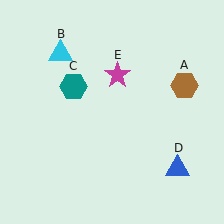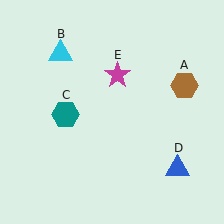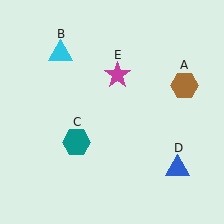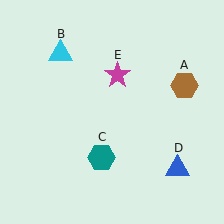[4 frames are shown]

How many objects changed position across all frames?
1 object changed position: teal hexagon (object C).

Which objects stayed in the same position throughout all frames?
Brown hexagon (object A) and cyan triangle (object B) and blue triangle (object D) and magenta star (object E) remained stationary.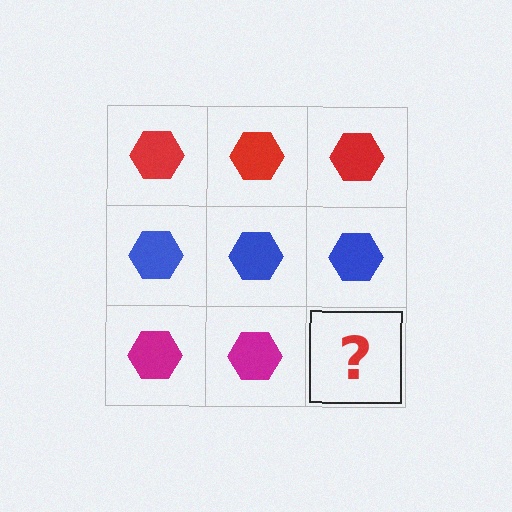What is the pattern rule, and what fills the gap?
The rule is that each row has a consistent color. The gap should be filled with a magenta hexagon.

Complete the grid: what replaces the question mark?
The question mark should be replaced with a magenta hexagon.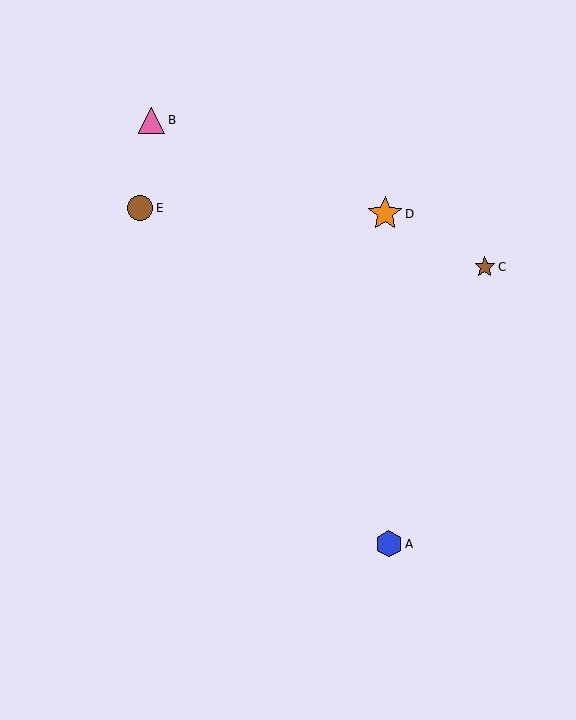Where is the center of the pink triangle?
The center of the pink triangle is at (151, 120).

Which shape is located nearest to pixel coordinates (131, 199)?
The brown circle (labeled E) at (140, 208) is nearest to that location.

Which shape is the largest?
The orange star (labeled D) is the largest.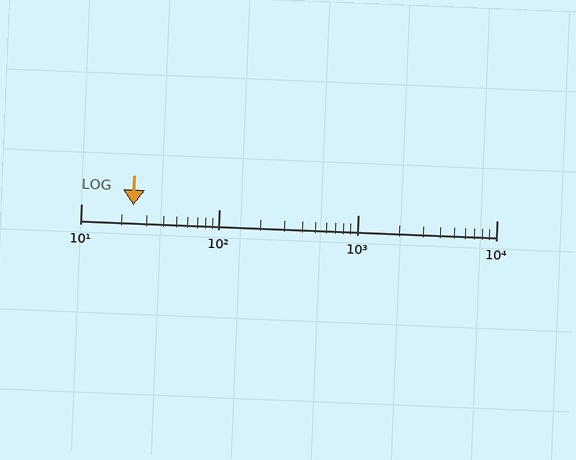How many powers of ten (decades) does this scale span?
The scale spans 3 decades, from 10 to 10000.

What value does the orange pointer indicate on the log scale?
The pointer indicates approximately 24.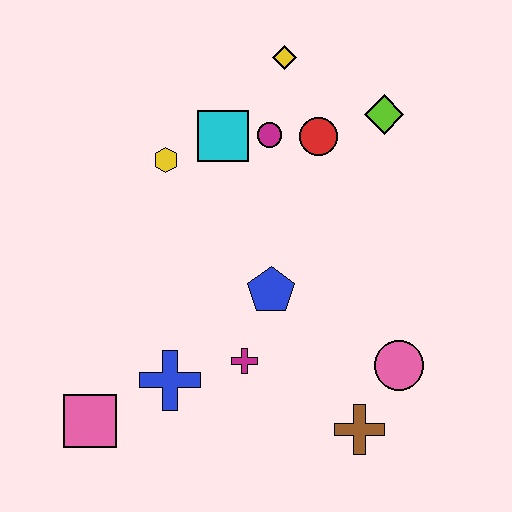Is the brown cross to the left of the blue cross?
No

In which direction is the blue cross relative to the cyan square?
The blue cross is below the cyan square.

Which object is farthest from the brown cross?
The yellow diamond is farthest from the brown cross.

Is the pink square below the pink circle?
Yes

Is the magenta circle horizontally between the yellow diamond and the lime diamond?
No